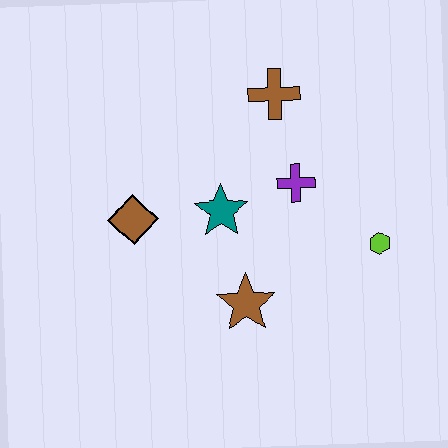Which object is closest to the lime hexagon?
The purple cross is closest to the lime hexagon.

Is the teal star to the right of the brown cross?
No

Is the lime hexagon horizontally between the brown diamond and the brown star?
No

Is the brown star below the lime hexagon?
Yes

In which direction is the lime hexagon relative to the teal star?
The lime hexagon is to the right of the teal star.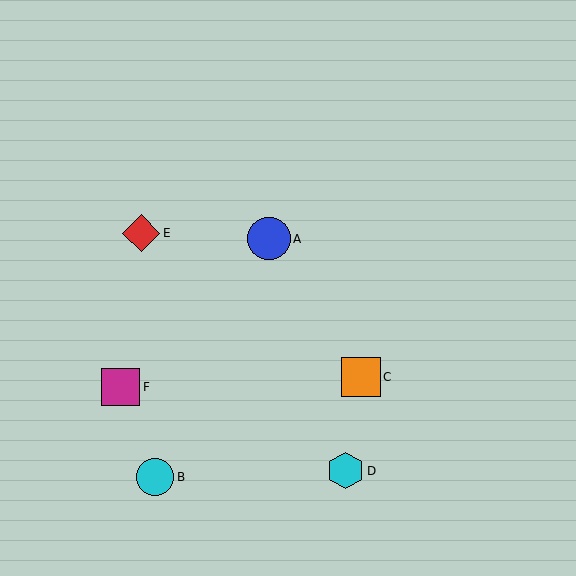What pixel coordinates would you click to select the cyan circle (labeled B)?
Click at (155, 477) to select the cyan circle B.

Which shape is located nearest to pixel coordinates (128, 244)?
The red diamond (labeled E) at (141, 233) is nearest to that location.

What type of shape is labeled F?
Shape F is a magenta square.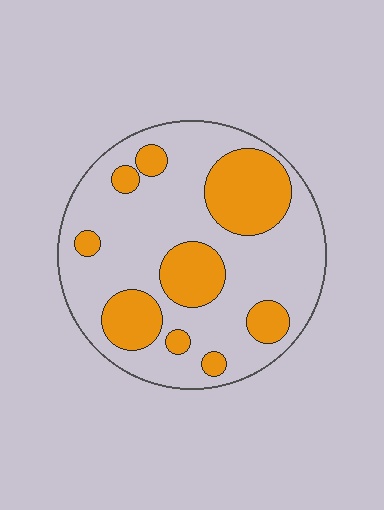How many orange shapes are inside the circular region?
9.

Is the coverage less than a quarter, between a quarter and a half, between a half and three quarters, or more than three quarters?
Between a quarter and a half.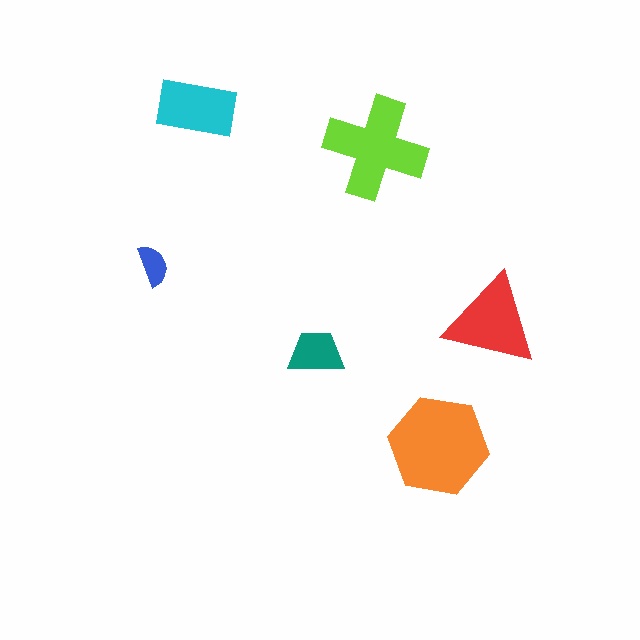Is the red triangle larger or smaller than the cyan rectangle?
Larger.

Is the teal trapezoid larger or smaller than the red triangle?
Smaller.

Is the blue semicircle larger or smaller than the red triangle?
Smaller.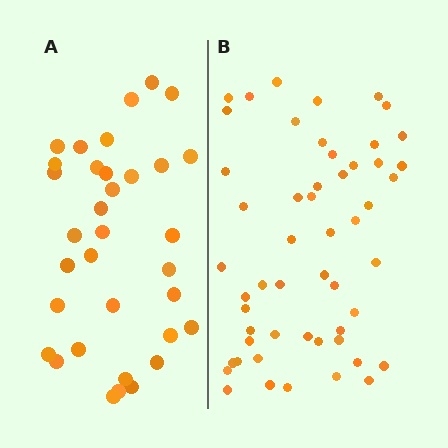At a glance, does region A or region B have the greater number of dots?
Region B (the right region) has more dots.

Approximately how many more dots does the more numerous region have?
Region B has approximately 20 more dots than region A.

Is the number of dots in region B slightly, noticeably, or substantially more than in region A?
Region B has substantially more. The ratio is roughly 1.6 to 1.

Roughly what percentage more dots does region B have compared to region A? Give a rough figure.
About 55% more.